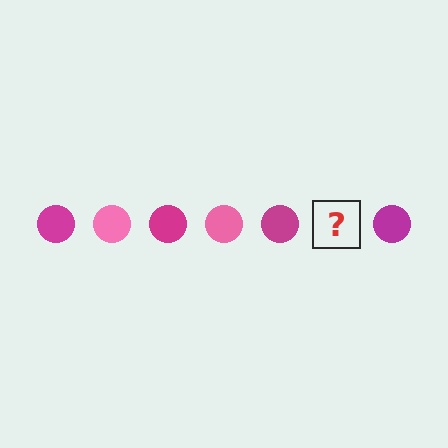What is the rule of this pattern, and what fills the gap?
The rule is that the pattern cycles through magenta, pink circles. The gap should be filled with a pink circle.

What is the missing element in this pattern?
The missing element is a pink circle.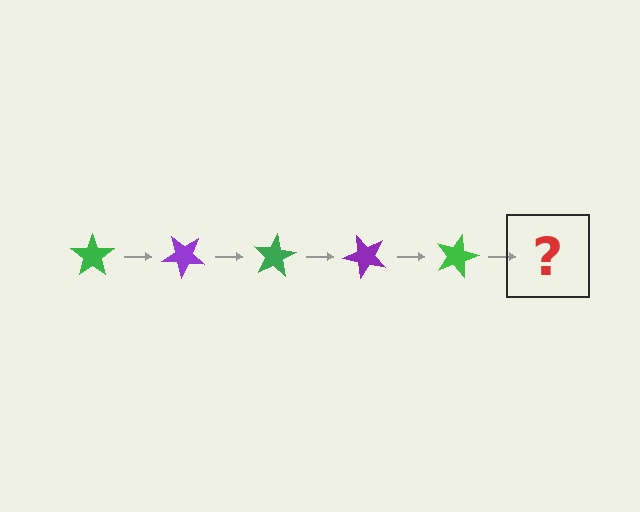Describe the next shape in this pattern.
It should be a purple star, rotated 200 degrees from the start.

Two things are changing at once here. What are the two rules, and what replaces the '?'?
The two rules are that it rotates 40 degrees each step and the color cycles through green and purple. The '?' should be a purple star, rotated 200 degrees from the start.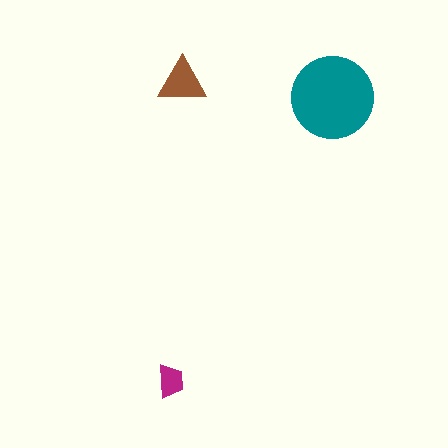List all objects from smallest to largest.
The magenta trapezoid, the brown triangle, the teal circle.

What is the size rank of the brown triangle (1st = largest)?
2nd.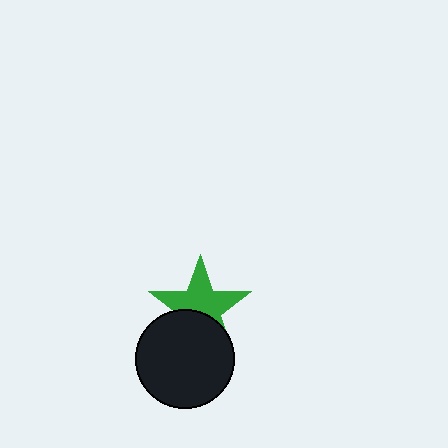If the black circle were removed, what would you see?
You would see the complete green star.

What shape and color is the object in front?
The object in front is a black circle.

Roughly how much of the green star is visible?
About half of it is visible (roughly 61%).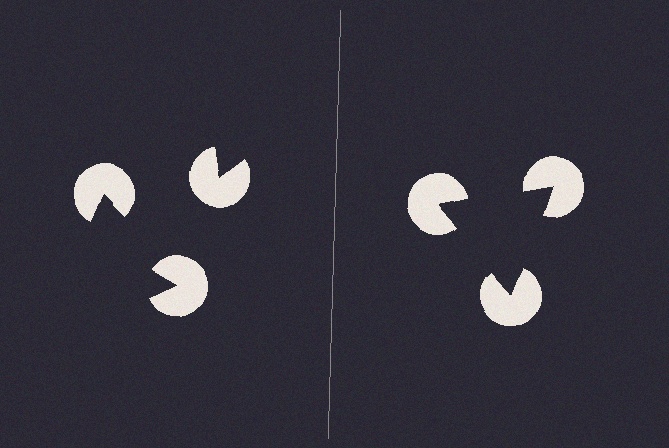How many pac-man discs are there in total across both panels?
6 — 3 on each side.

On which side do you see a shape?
An illusory triangle appears on the right side. On the left side the wedge cuts are rotated, so no coherent shape forms.